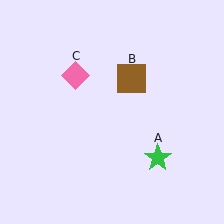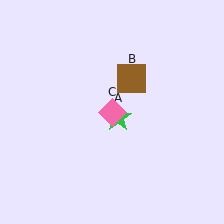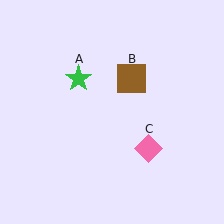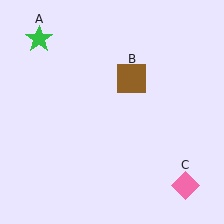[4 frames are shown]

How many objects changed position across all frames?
2 objects changed position: green star (object A), pink diamond (object C).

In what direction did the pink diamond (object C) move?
The pink diamond (object C) moved down and to the right.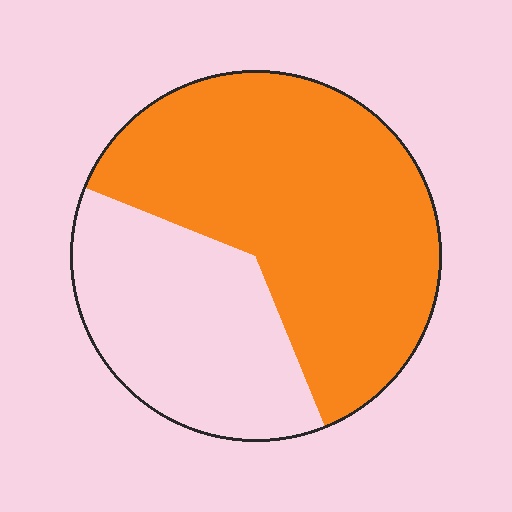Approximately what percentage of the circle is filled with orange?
Approximately 65%.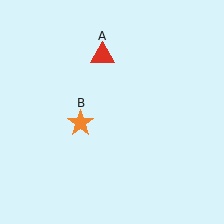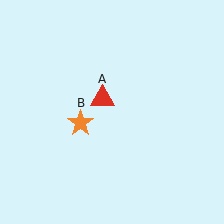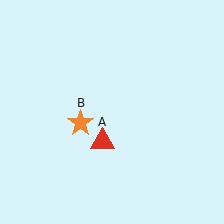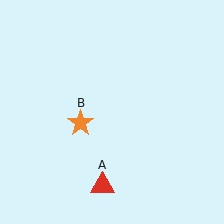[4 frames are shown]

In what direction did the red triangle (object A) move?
The red triangle (object A) moved down.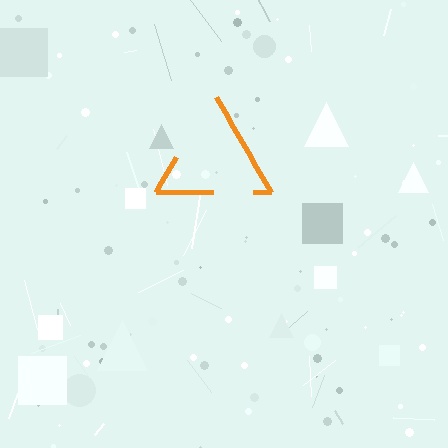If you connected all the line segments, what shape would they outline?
They would outline a triangle.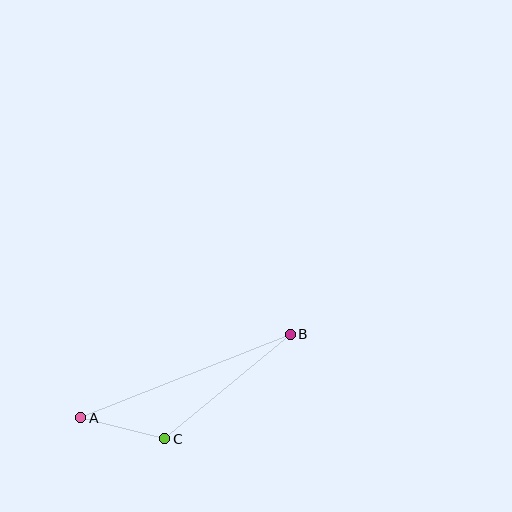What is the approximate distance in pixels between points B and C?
The distance between B and C is approximately 163 pixels.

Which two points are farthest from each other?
Points A and B are farthest from each other.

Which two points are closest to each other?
Points A and C are closest to each other.